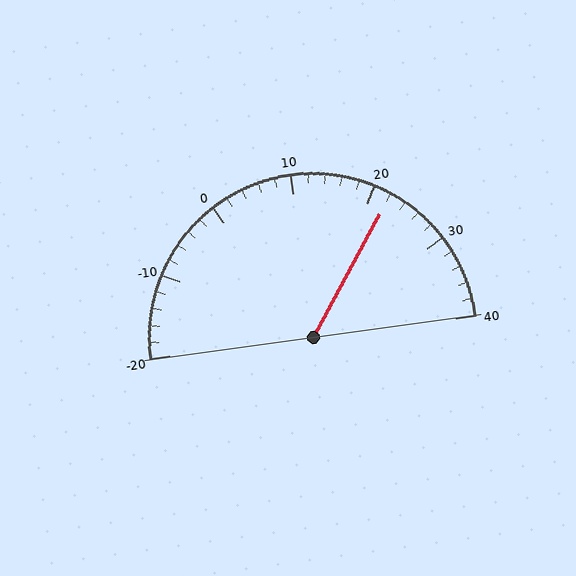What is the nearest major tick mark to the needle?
The nearest major tick mark is 20.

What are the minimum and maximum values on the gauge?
The gauge ranges from -20 to 40.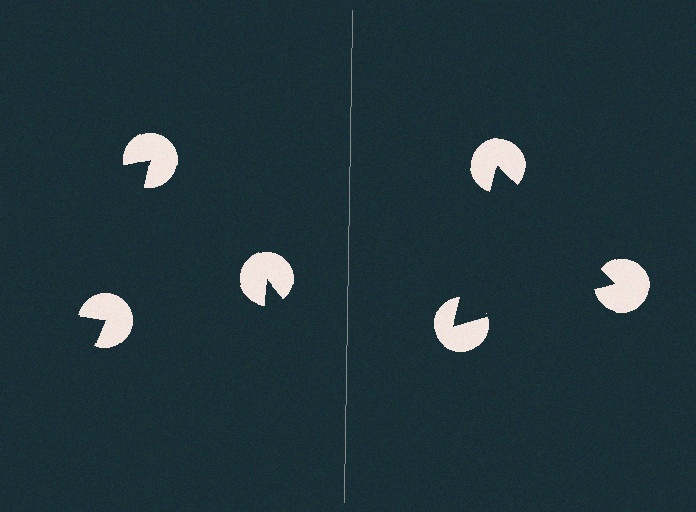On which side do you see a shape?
An illusory triangle appears on the right side. On the left side the wedge cuts are rotated, so no coherent shape forms.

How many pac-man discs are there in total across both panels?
6 — 3 on each side.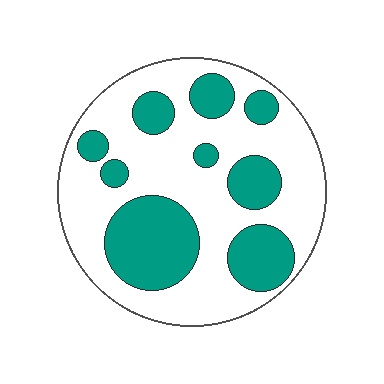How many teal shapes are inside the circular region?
9.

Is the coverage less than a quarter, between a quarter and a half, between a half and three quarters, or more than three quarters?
Between a quarter and a half.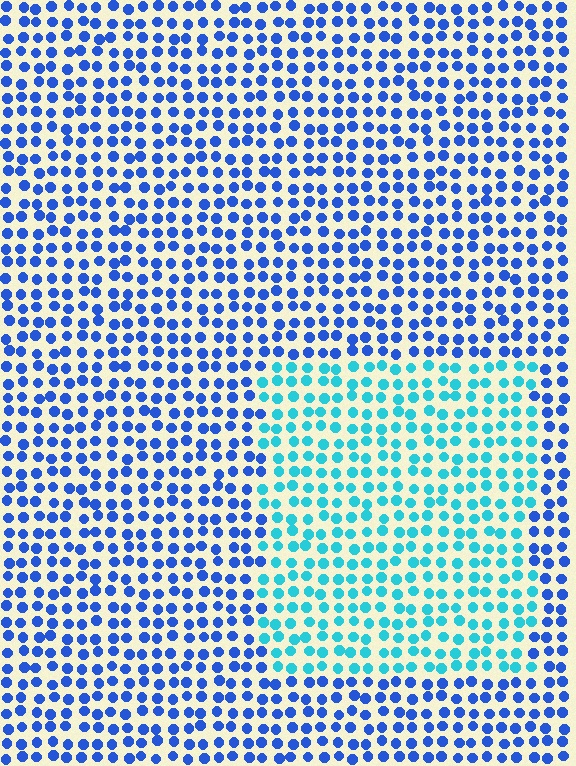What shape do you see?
I see a rectangle.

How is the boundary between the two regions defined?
The boundary is defined purely by a slight shift in hue (about 40 degrees). Spacing, size, and orientation are identical on both sides.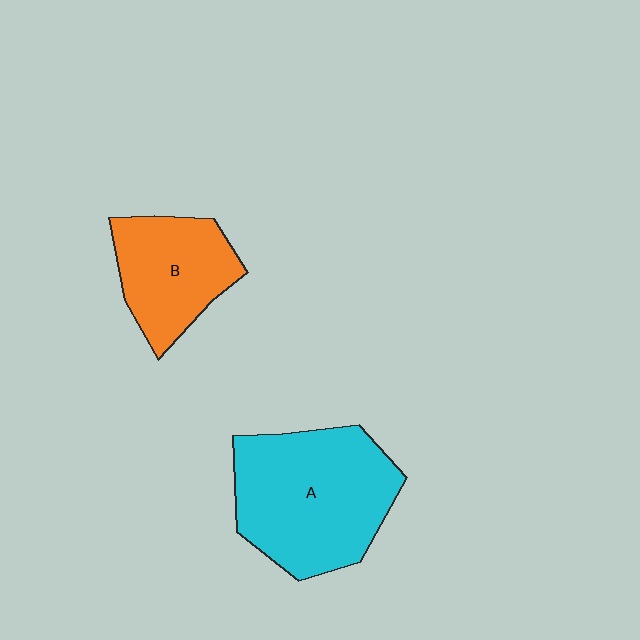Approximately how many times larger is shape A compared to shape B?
Approximately 1.6 times.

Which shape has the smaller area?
Shape B (orange).